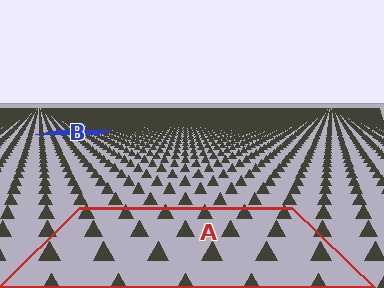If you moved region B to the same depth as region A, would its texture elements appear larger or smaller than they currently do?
They would appear larger. At a closer depth, the same texture elements are projected at a bigger on-screen size.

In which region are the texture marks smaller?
The texture marks are smaller in region B, because it is farther away.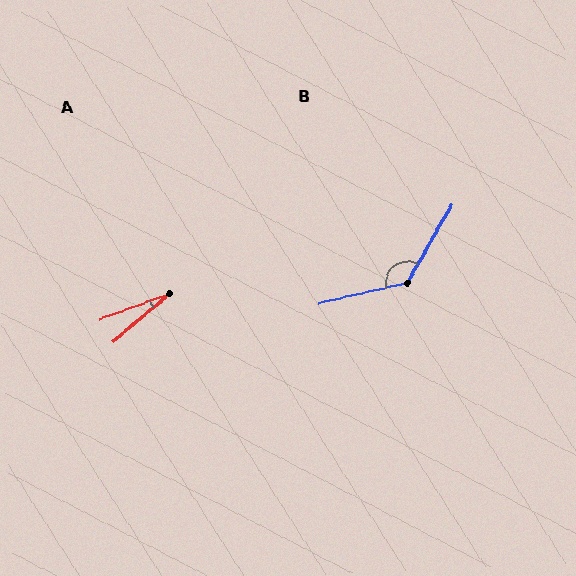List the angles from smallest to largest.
A (20°), B (133°).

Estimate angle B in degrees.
Approximately 133 degrees.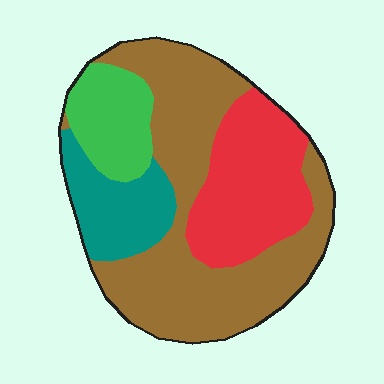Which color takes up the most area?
Brown, at roughly 50%.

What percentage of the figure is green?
Green covers roughly 15% of the figure.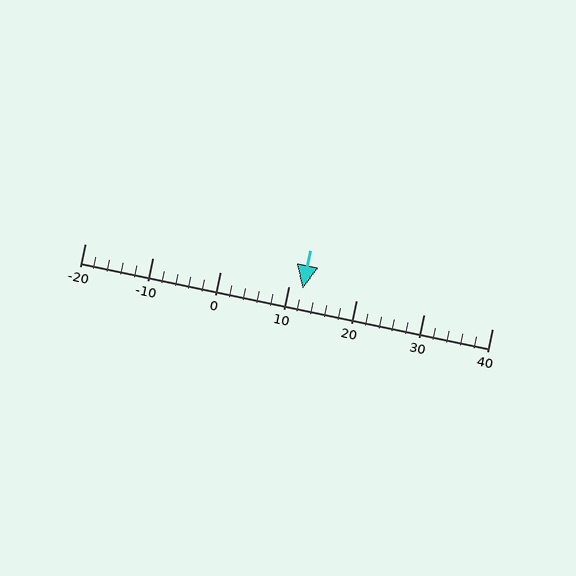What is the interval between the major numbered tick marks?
The major tick marks are spaced 10 units apart.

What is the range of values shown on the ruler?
The ruler shows values from -20 to 40.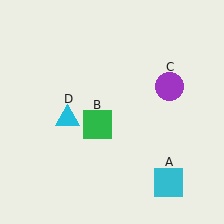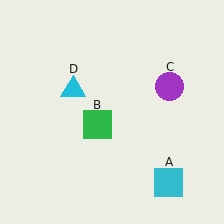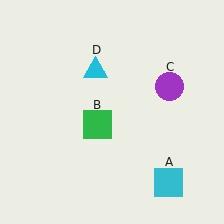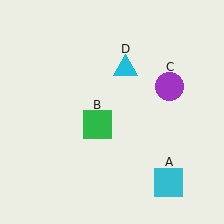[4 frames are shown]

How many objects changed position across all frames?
1 object changed position: cyan triangle (object D).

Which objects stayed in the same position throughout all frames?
Cyan square (object A) and green square (object B) and purple circle (object C) remained stationary.